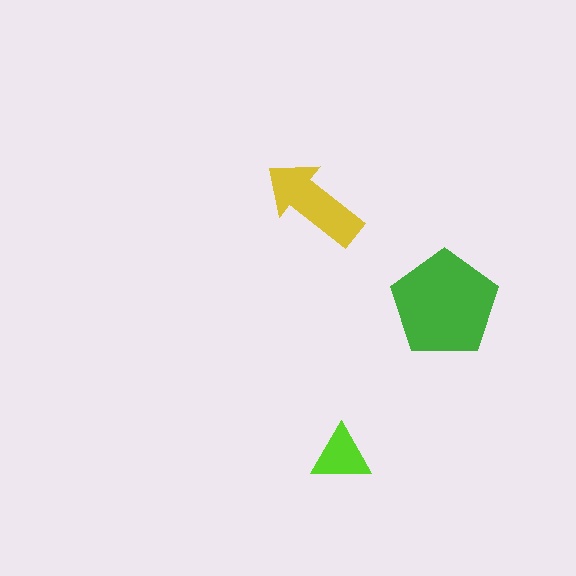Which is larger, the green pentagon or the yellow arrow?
The green pentagon.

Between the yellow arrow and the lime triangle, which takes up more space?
The yellow arrow.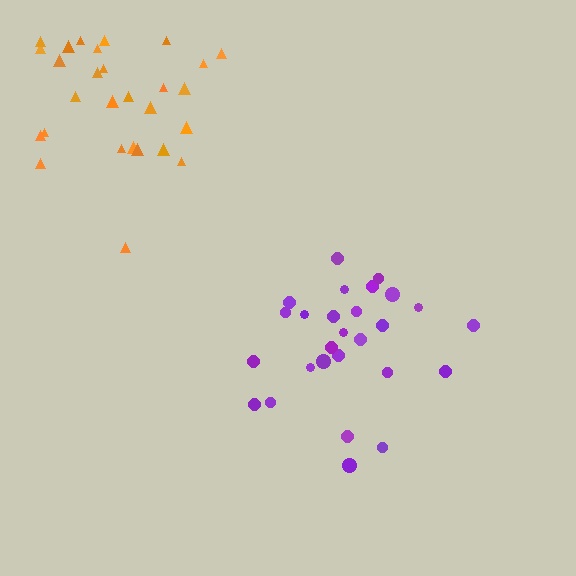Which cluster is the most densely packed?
Purple.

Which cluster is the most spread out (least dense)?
Orange.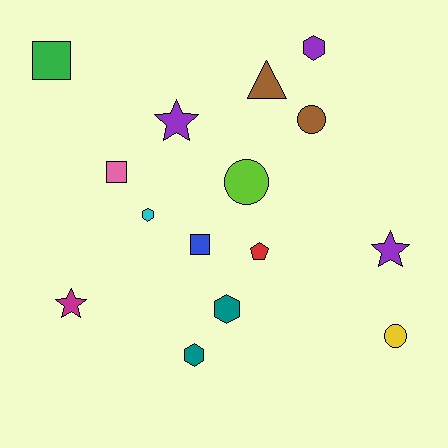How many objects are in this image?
There are 15 objects.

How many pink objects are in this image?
There is 1 pink object.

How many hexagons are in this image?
There are 4 hexagons.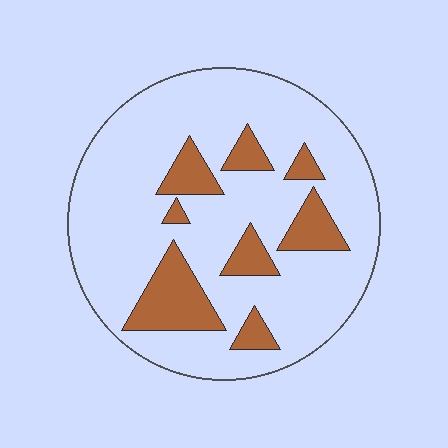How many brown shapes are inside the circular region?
8.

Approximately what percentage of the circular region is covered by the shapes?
Approximately 20%.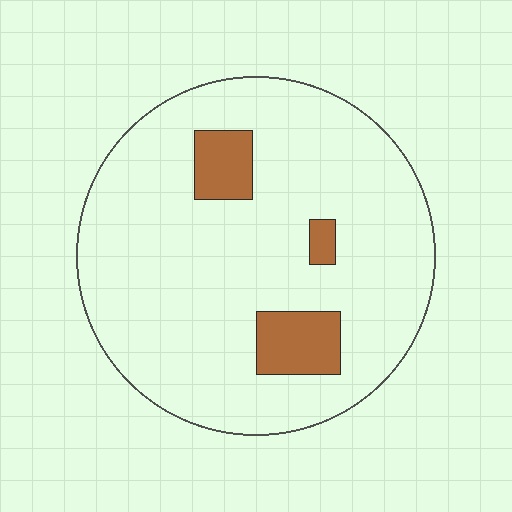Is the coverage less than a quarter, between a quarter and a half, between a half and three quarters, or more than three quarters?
Less than a quarter.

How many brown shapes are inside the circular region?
3.